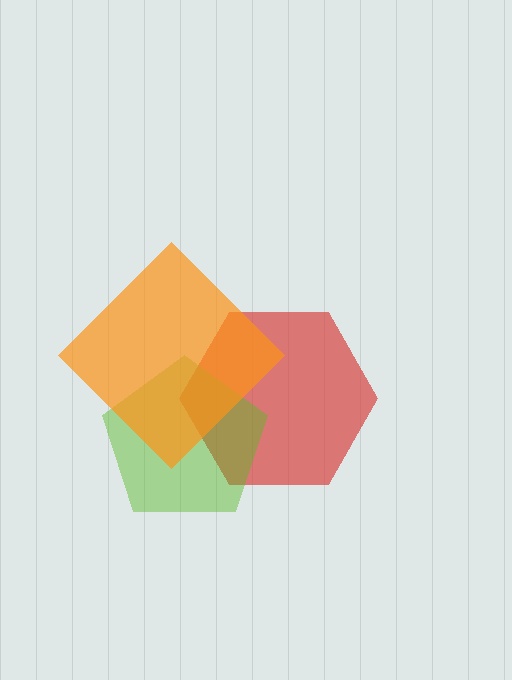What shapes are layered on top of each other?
The layered shapes are: a red hexagon, a lime pentagon, an orange diamond.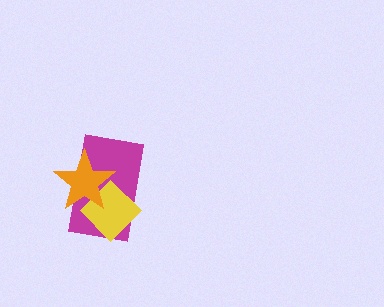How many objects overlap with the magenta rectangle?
2 objects overlap with the magenta rectangle.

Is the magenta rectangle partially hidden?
Yes, it is partially covered by another shape.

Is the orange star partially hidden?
No, no other shape covers it.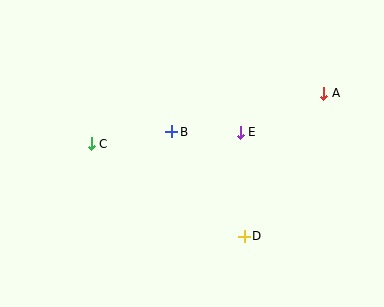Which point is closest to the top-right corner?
Point A is closest to the top-right corner.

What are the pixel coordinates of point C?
Point C is at (91, 144).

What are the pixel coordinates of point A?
Point A is at (324, 93).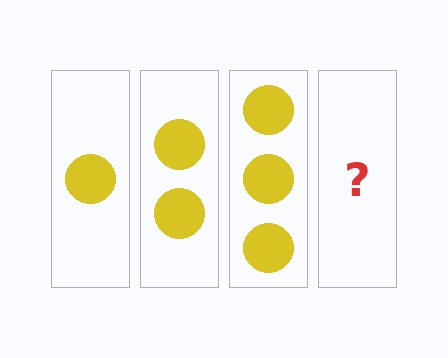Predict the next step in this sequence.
The next step is 4 circles.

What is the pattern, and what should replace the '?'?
The pattern is that each step adds one more circle. The '?' should be 4 circles.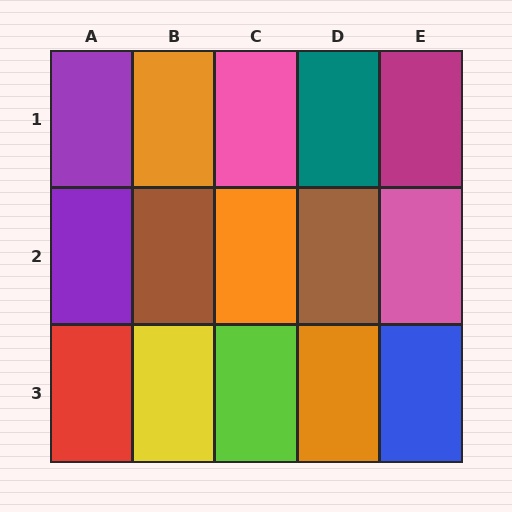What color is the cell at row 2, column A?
Purple.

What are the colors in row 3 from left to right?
Red, yellow, lime, orange, blue.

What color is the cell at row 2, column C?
Orange.